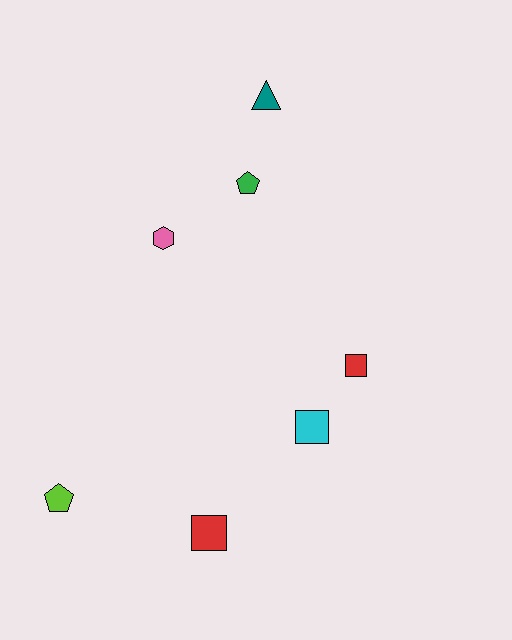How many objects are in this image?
There are 7 objects.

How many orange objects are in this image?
There are no orange objects.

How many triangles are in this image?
There is 1 triangle.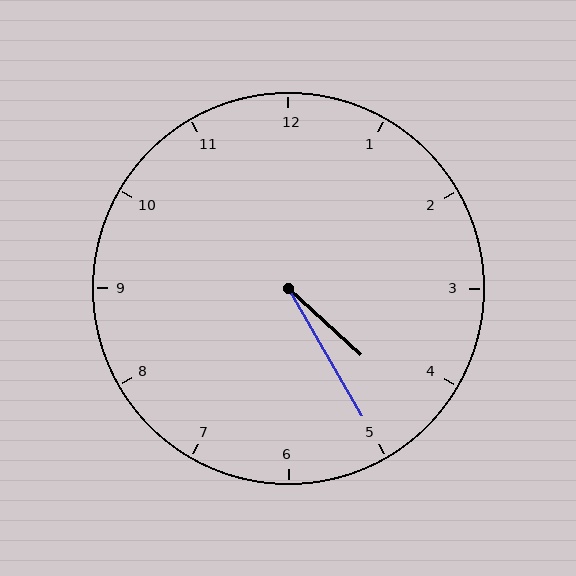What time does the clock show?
4:25.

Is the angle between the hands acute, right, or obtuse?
It is acute.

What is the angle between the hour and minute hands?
Approximately 18 degrees.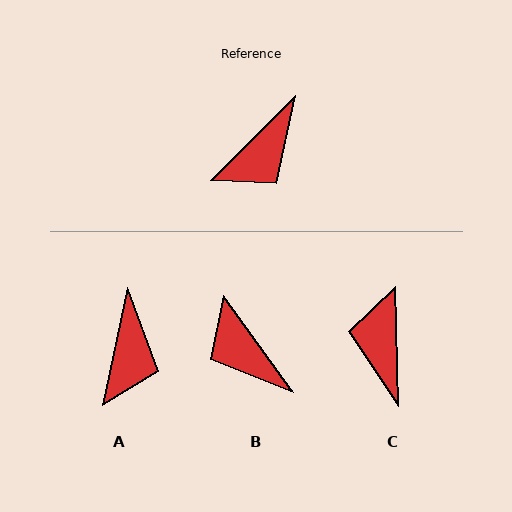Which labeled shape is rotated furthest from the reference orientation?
C, about 134 degrees away.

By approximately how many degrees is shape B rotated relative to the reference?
Approximately 99 degrees clockwise.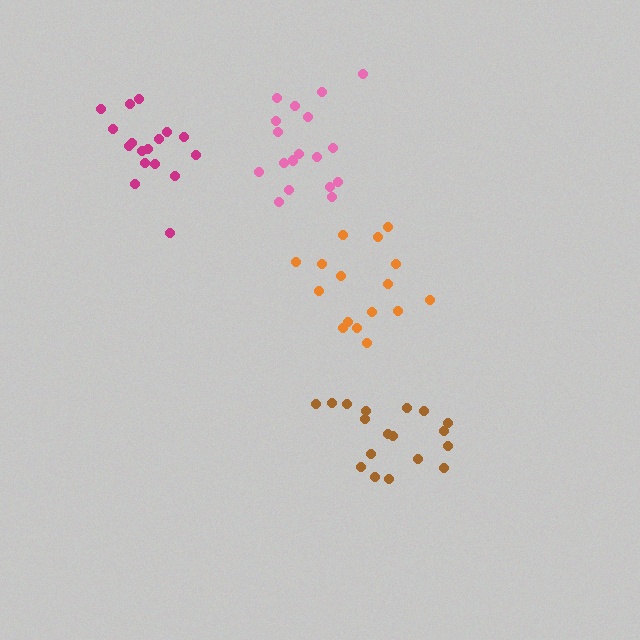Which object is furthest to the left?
The magenta cluster is leftmost.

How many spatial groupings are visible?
There are 4 spatial groupings.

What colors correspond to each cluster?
The clusters are colored: brown, magenta, orange, pink.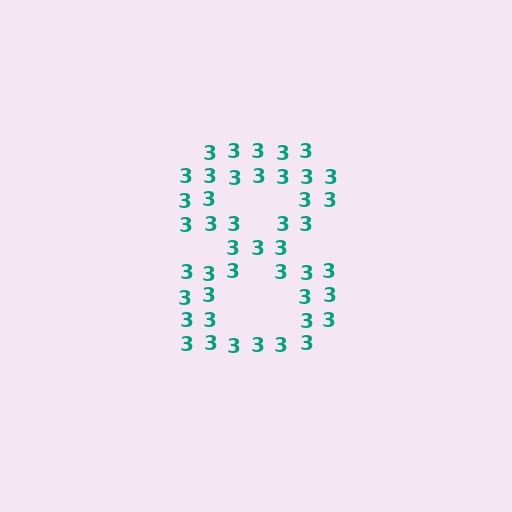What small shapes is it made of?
It is made of small digit 3's.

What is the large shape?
The large shape is the digit 8.